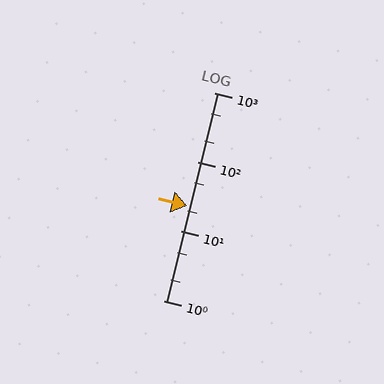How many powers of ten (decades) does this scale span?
The scale spans 3 decades, from 1 to 1000.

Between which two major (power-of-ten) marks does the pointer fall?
The pointer is between 10 and 100.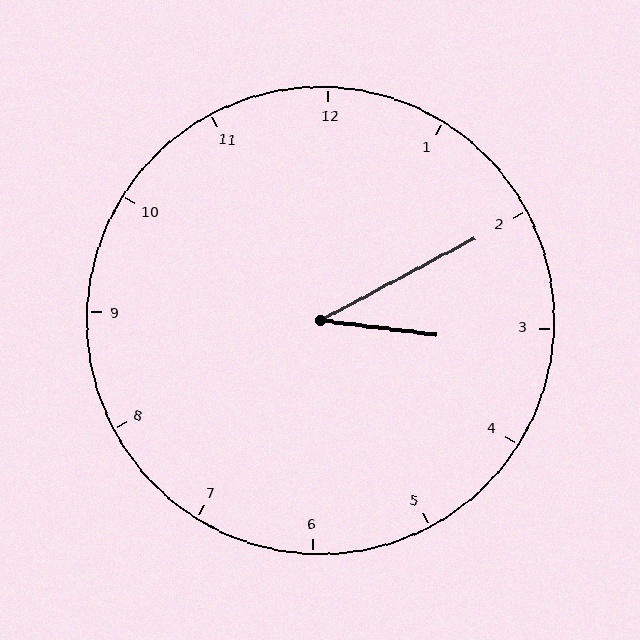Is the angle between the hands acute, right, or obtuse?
It is acute.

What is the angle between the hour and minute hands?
Approximately 35 degrees.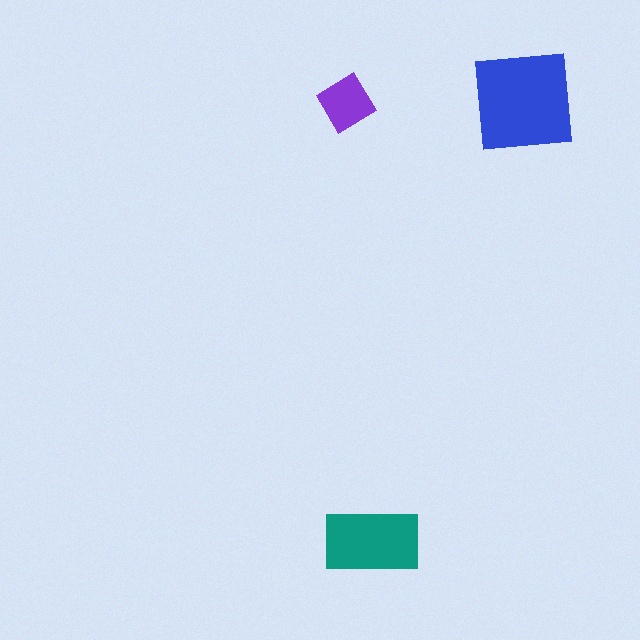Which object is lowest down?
The teal rectangle is bottommost.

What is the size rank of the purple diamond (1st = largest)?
3rd.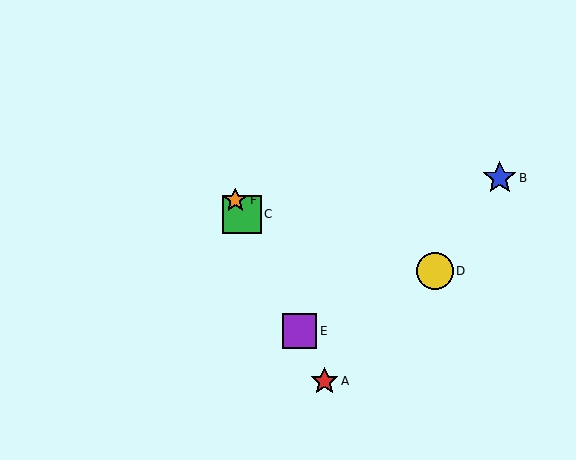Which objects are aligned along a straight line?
Objects A, C, E, F are aligned along a straight line.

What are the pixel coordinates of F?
Object F is at (235, 200).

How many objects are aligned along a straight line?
4 objects (A, C, E, F) are aligned along a straight line.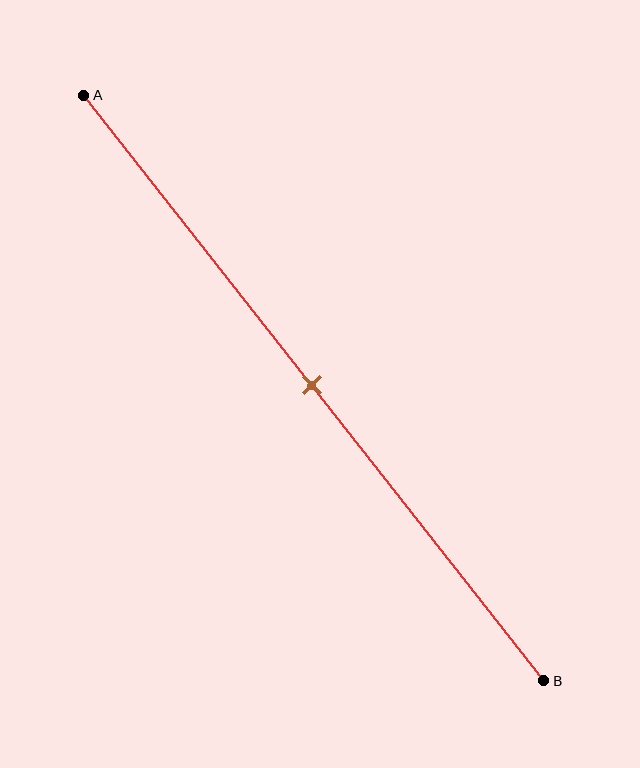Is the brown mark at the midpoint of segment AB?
Yes, the mark is approximately at the midpoint.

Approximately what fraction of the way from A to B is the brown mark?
The brown mark is approximately 50% of the way from A to B.